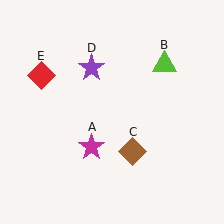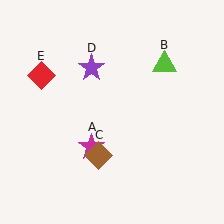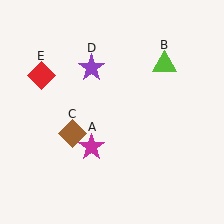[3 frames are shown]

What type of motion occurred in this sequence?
The brown diamond (object C) rotated clockwise around the center of the scene.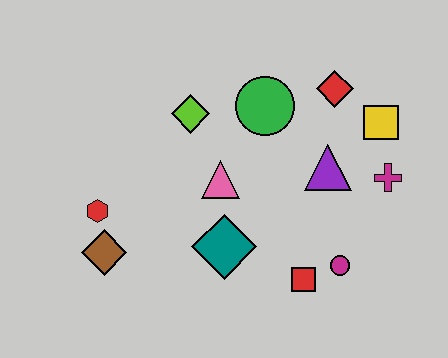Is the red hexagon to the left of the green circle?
Yes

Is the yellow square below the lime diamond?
Yes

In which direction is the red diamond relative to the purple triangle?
The red diamond is above the purple triangle.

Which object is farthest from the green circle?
The brown diamond is farthest from the green circle.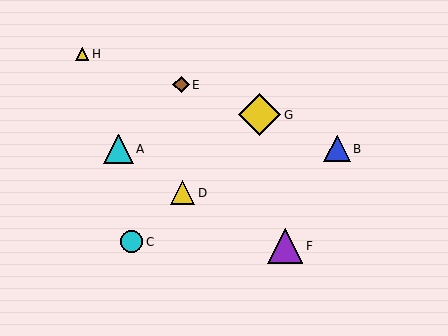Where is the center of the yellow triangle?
The center of the yellow triangle is at (82, 54).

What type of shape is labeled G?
Shape G is a yellow diamond.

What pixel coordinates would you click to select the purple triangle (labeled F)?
Click at (285, 246) to select the purple triangle F.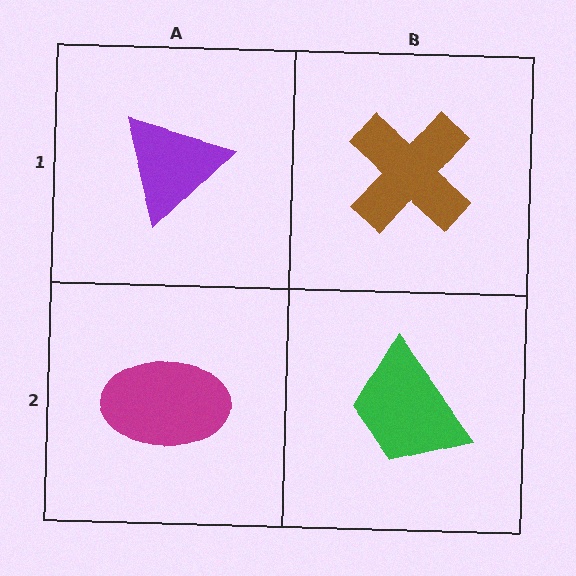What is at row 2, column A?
A magenta ellipse.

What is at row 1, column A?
A purple triangle.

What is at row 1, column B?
A brown cross.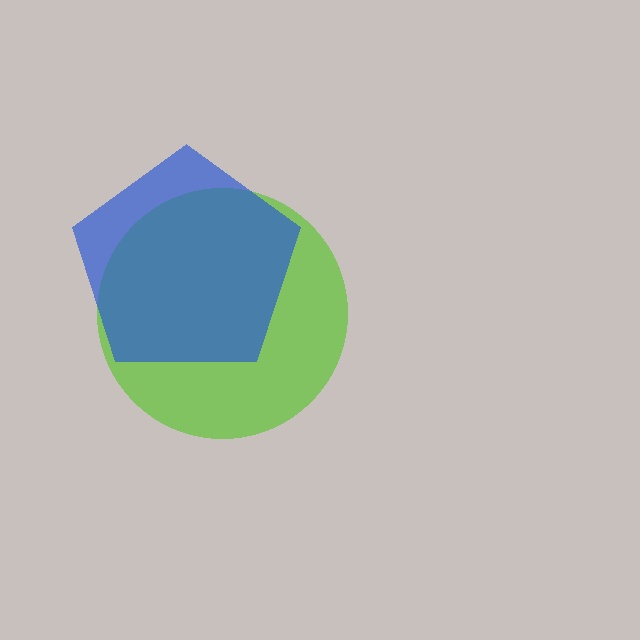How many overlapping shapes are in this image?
There are 2 overlapping shapes in the image.